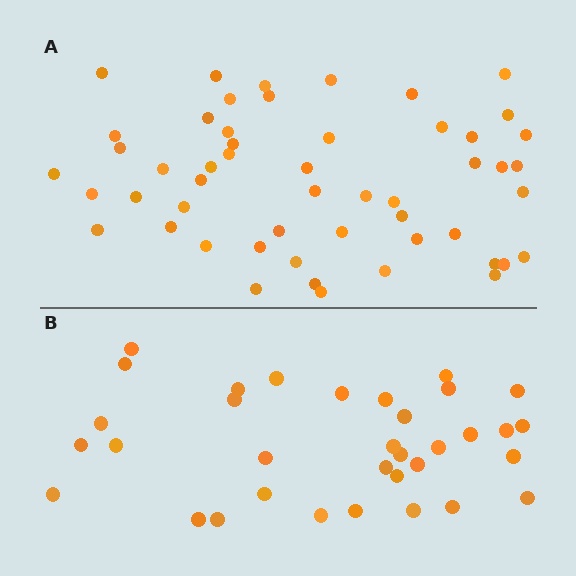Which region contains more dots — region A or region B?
Region A (the top region) has more dots.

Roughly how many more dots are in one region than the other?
Region A has approximately 20 more dots than region B.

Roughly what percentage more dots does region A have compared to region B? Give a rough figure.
About 55% more.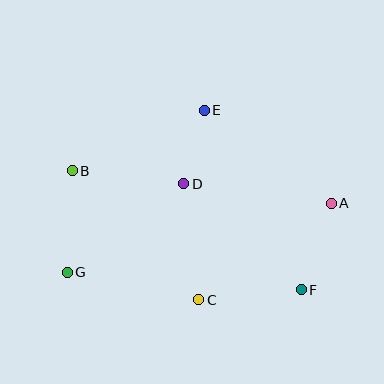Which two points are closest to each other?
Points D and E are closest to each other.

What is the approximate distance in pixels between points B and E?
The distance between B and E is approximately 145 pixels.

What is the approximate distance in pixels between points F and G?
The distance between F and G is approximately 234 pixels.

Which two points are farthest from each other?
Points A and G are farthest from each other.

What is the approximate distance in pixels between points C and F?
The distance between C and F is approximately 103 pixels.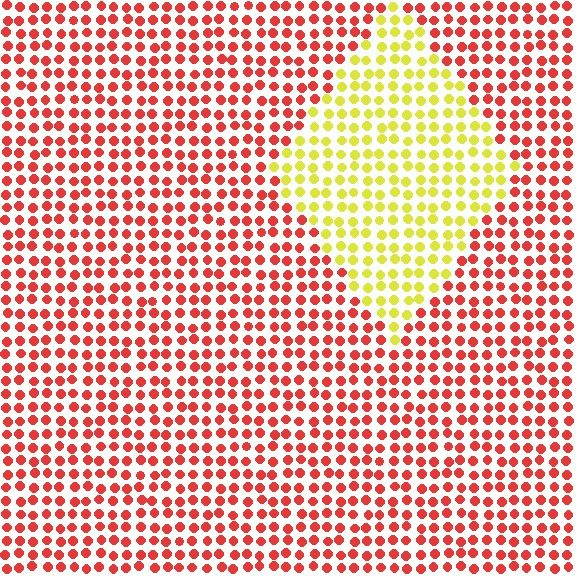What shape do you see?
I see a diamond.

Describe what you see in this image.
The image is filled with small red elements in a uniform arrangement. A diamond-shaped region is visible where the elements are tinted to a slightly different hue, forming a subtle color boundary.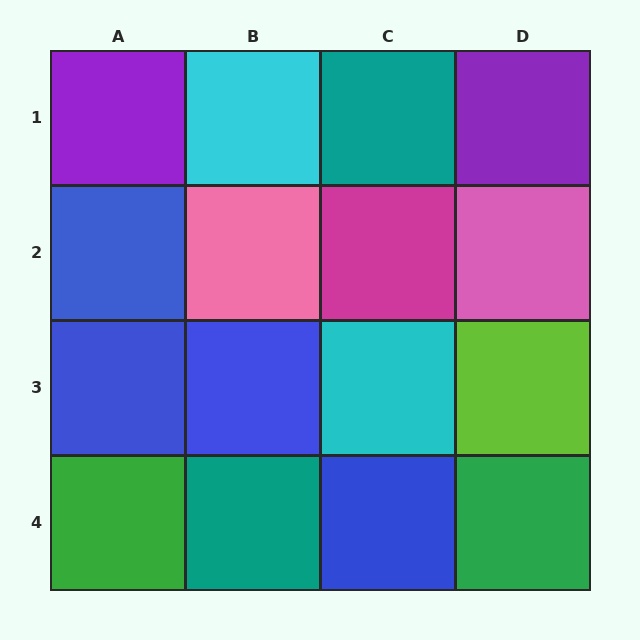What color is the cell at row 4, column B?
Teal.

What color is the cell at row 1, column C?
Teal.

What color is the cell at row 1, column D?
Purple.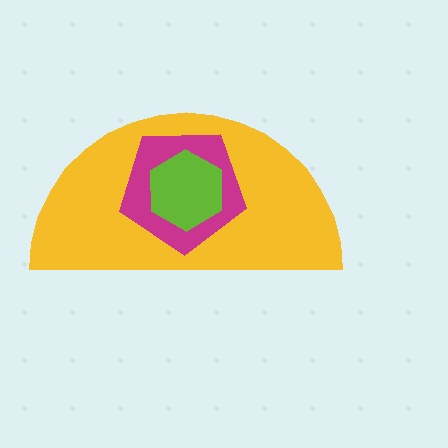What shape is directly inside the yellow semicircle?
The magenta pentagon.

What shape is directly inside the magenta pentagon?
The lime hexagon.